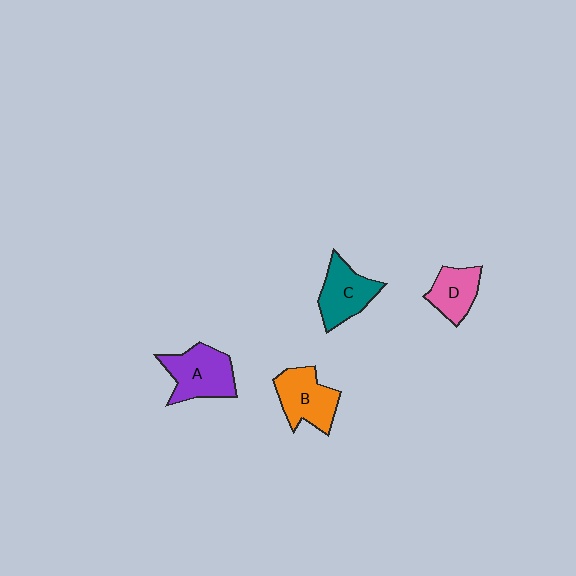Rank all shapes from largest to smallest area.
From largest to smallest: A (purple), B (orange), C (teal), D (pink).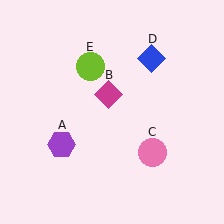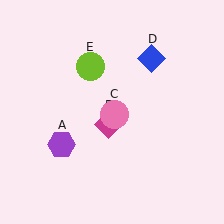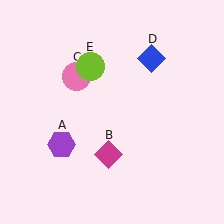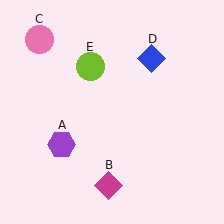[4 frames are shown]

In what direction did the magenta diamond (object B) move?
The magenta diamond (object B) moved down.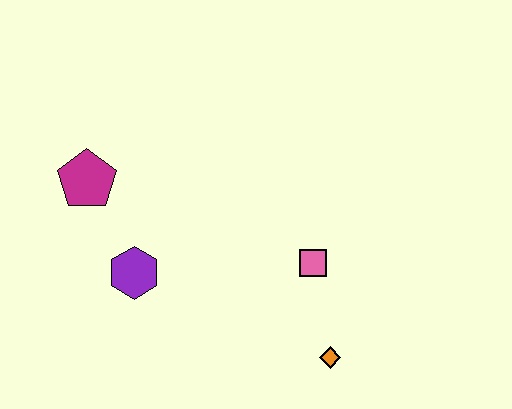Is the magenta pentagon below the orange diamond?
No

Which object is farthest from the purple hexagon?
The orange diamond is farthest from the purple hexagon.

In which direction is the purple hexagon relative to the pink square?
The purple hexagon is to the left of the pink square.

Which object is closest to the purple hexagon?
The magenta pentagon is closest to the purple hexagon.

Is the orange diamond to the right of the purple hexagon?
Yes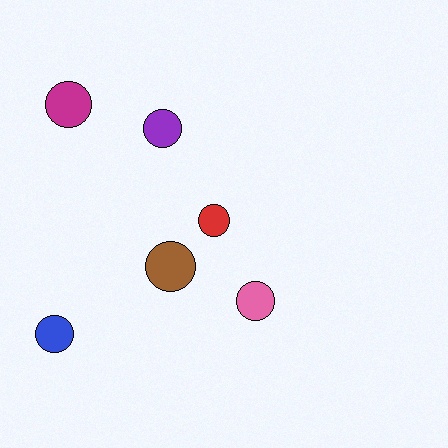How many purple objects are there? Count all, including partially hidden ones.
There is 1 purple object.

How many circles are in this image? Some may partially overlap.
There are 6 circles.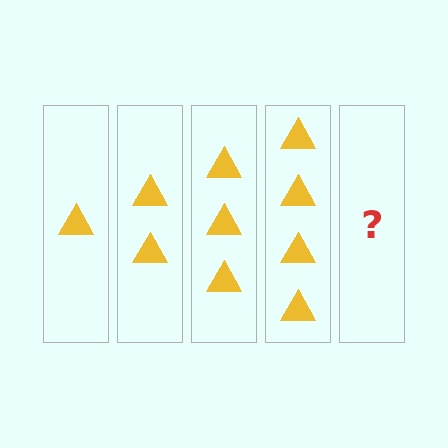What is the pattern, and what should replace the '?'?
The pattern is that each step adds one more triangle. The '?' should be 5 triangles.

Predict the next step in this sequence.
The next step is 5 triangles.